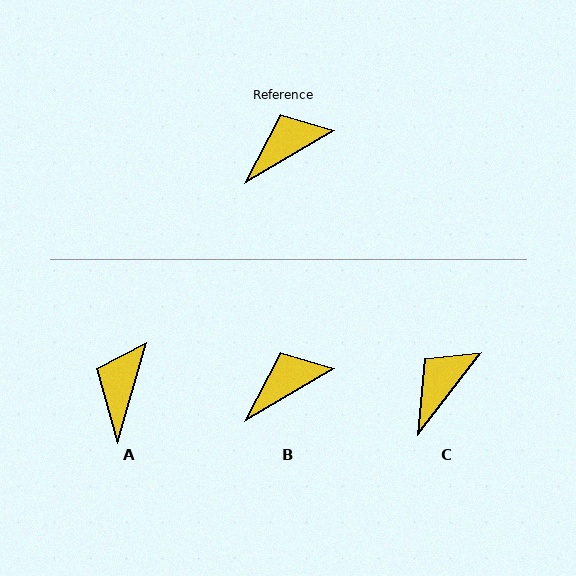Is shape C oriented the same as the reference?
No, it is off by about 22 degrees.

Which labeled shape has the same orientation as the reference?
B.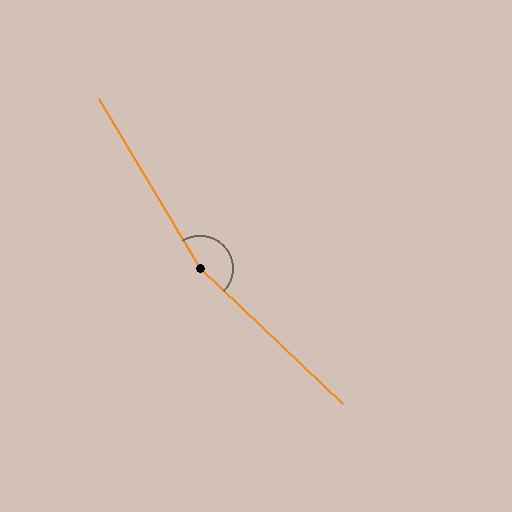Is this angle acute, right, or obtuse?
It is obtuse.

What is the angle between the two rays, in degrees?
Approximately 164 degrees.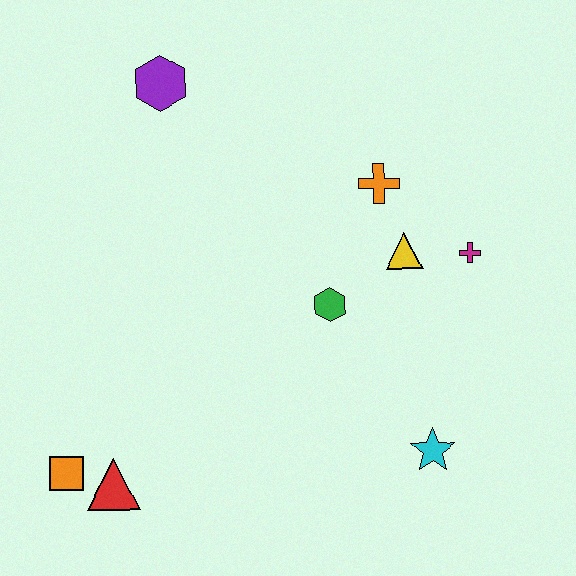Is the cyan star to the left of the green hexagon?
No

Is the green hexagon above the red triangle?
Yes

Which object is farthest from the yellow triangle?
The orange square is farthest from the yellow triangle.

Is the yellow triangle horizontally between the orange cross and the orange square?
No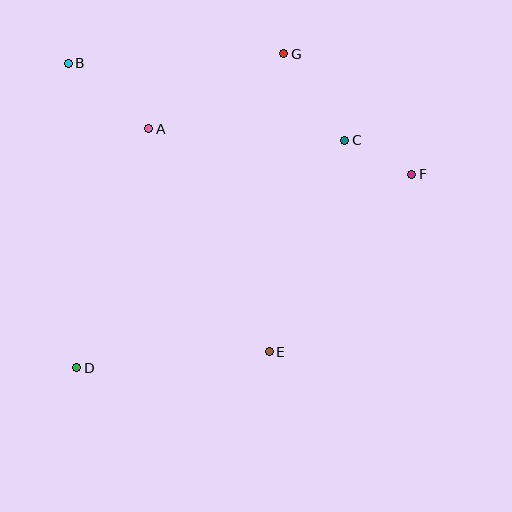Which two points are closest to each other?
Points C and F are closest to each other.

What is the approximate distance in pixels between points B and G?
The distance between B and G is approximately 216 pixels.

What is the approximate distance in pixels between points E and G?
The distance between E and G is approximately 298 pixels.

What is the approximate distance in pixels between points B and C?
The distance between B and C is approximately 287 pixels.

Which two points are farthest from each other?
Points D and F are farthest from each other.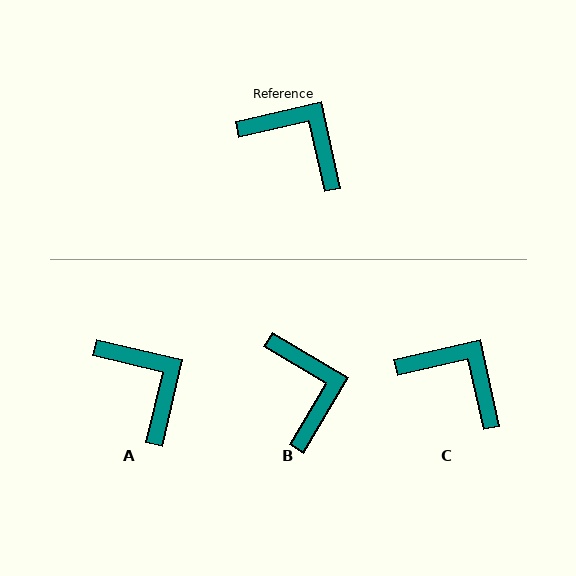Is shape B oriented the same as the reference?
No, it is off by about 43 degrees.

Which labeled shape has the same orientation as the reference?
C.